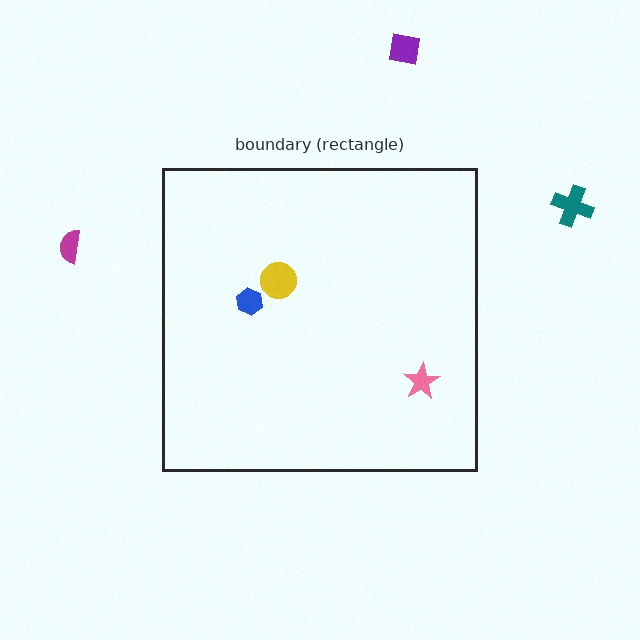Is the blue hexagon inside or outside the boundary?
Inside.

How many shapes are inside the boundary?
3 inside, 3 outside.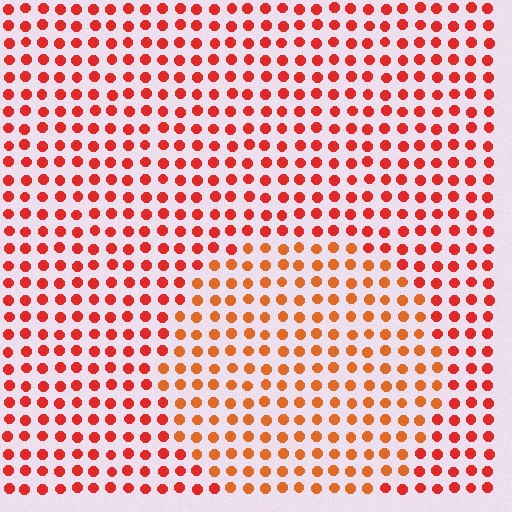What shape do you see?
I see a circle.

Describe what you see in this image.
The image is filled with small red elements in a uniform arrangement. A circle-shaped region is visible where the elements are tinted to a slightly different hue, forming a subtle color boundary.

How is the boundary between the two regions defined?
The boundary is defined purely by a slight shift in hue (about 22 degrees). Spacing, size, and orientation are identical on both sides.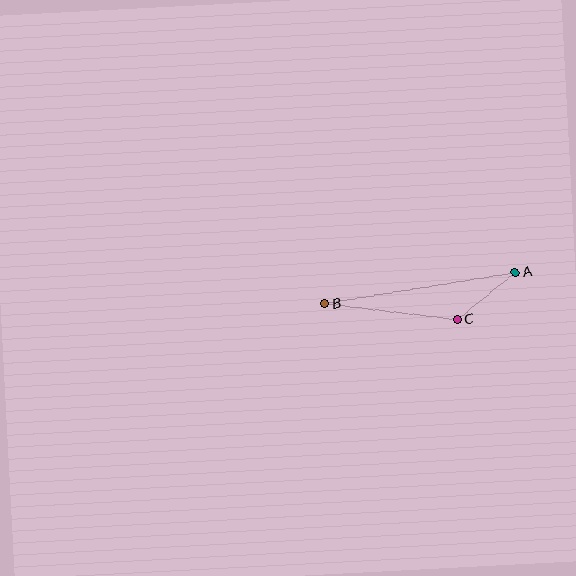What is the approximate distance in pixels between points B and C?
The distance between B and C is approximately 134 pixels.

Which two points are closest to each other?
Points A and C are closest to each other.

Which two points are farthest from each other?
Points A and B are farthest from each other.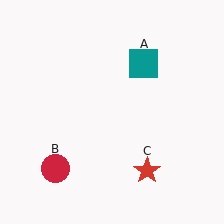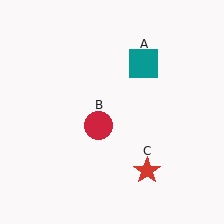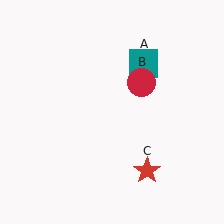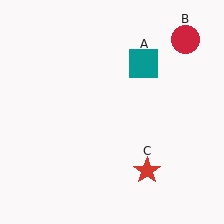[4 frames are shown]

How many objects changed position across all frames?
1 object changed position: red circle (object B).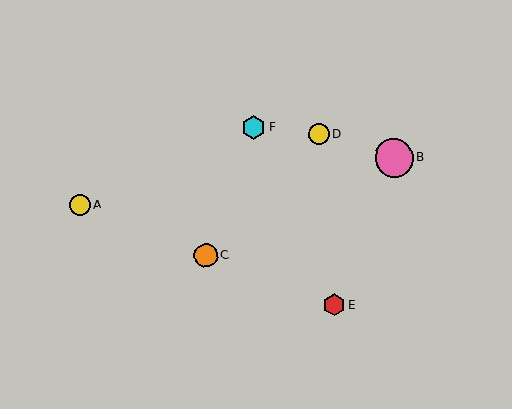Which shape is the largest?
The pink circle (labeled B) is the largest.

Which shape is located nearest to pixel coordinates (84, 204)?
The yellow circle (labeled A) at (80, 205) is nearest to that location.